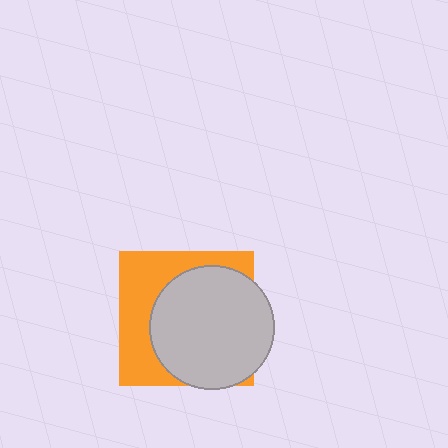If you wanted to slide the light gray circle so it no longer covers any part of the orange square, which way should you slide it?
Slide it right — that is the most direct way to separate the two shapes.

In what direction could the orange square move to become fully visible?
The orange square could move left. That would shift it out from behind the light gray circle entirely.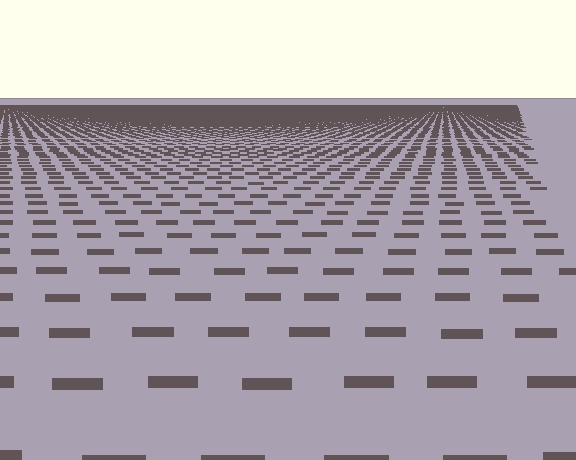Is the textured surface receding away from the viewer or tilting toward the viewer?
The surface is receding away from the viewer. Texture elements get smaller and denser toward the top.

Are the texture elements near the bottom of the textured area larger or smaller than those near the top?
Larger. Near the bottom, elements are closer to the viewer and appear at a bigger on-screen size.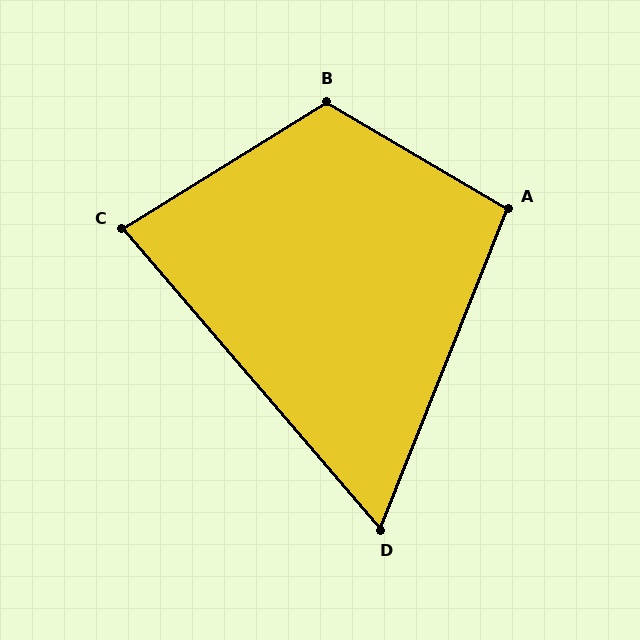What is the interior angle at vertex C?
Approximately 81 degrees (acute).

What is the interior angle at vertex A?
Approximately 99 degrees (obtuse).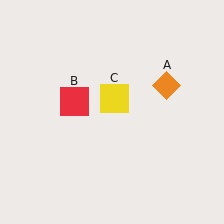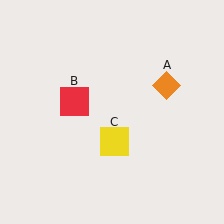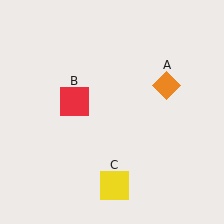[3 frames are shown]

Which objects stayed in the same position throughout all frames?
Orange diamond (object A) and red square (object B) remained stationary.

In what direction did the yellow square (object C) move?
The yellow square (object C) moved down.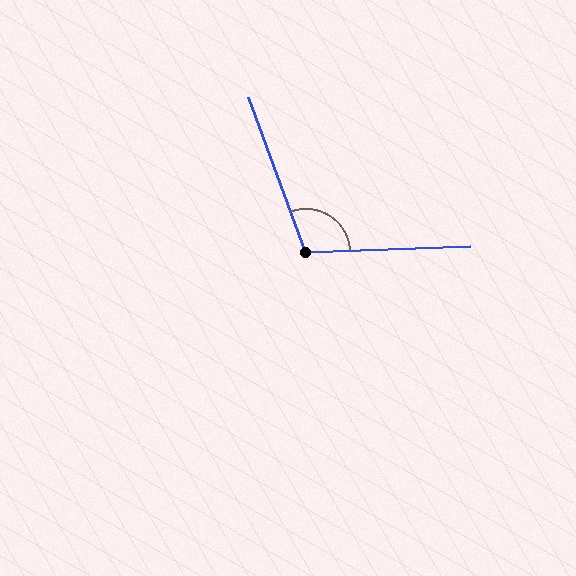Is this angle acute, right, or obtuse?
It is obtuse.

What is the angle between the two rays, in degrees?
Approximately 108 degrees.